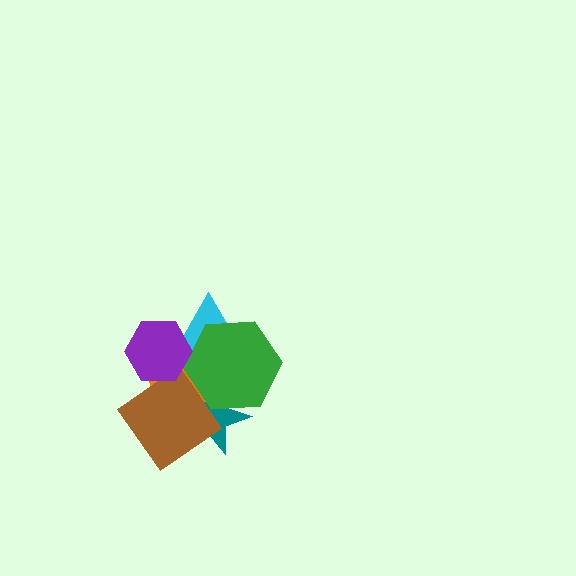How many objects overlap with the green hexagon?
3 objects overlap with the green hexagon.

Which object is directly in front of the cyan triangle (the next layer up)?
The green hexagon is directly in front of the cyan triangle.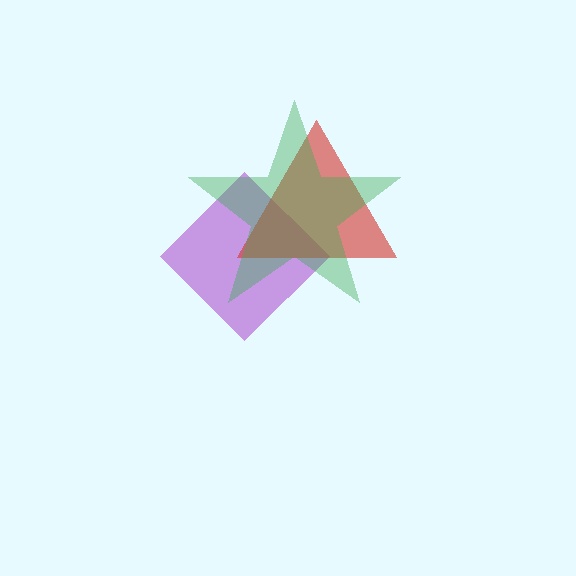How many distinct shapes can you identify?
There are 3 distinct shapes: a purple diamond, a red triangle, a green star.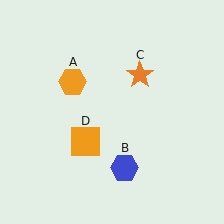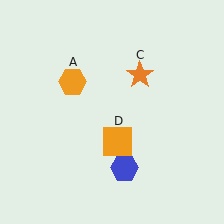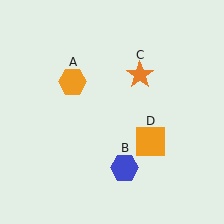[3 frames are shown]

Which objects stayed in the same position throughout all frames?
Orange hexagon (object A) and blue hexagon (object B) and orange star (object C) remained stationary.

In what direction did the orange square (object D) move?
The orange square (object D) moved right.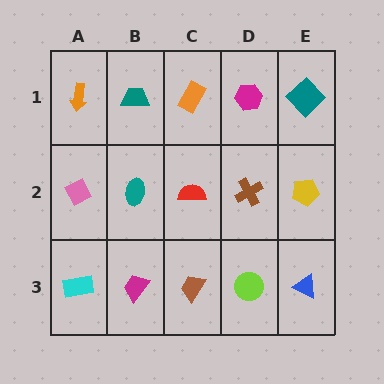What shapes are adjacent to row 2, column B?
A teal trapezoid (row 1, column B), a magenta trapezoid (row 3, column B), a pink diamond (row 2, column A), a red semicircle (row 2, column C).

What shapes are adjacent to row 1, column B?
A teal ellipse (row 2, column B), an orange arrow (row 1, column A), an orange rectangle (row 1, column C).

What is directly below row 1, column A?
A pink diamond.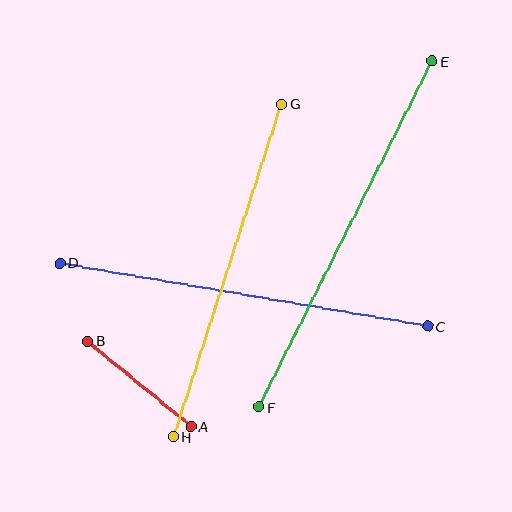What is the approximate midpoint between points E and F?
The midpoint is at approximately (345, 234) pixels.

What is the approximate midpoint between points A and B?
The midpoint is at approximately (139, 384) pixels.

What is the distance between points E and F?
The distance is approximately 387 pixels.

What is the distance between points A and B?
The distance is approximately 134 pixels.